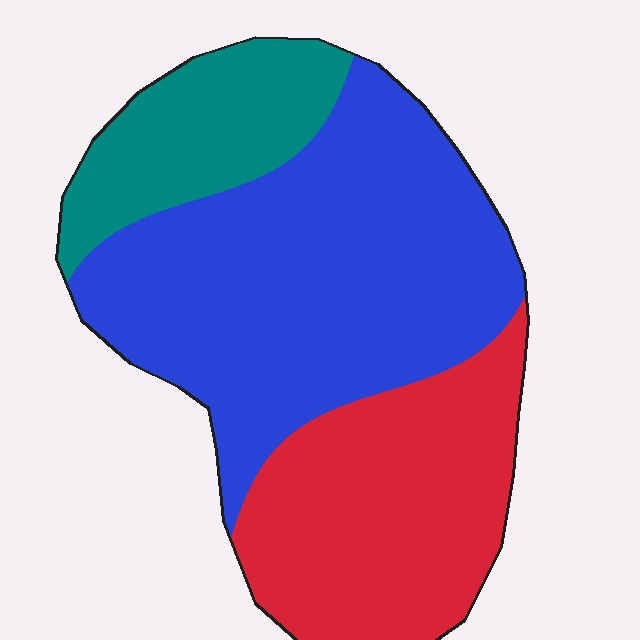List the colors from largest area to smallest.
From largest to smallest: blue, red, teal.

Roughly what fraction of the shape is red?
Red covers 31% of the shape.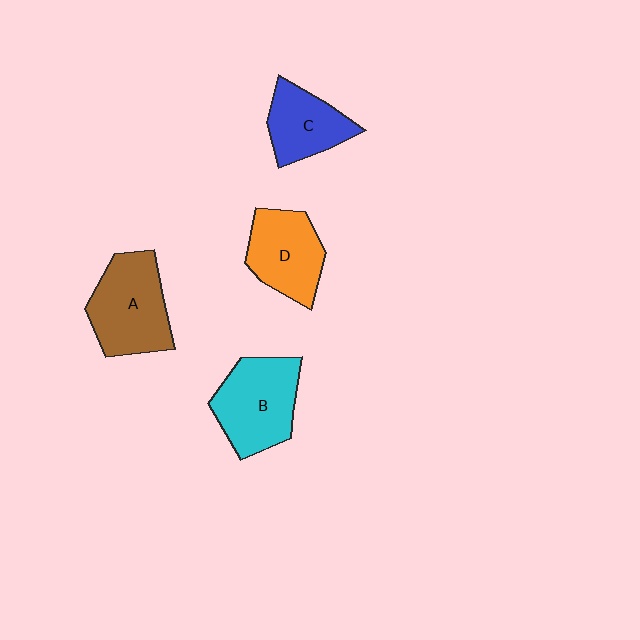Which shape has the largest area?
Shape A (brown).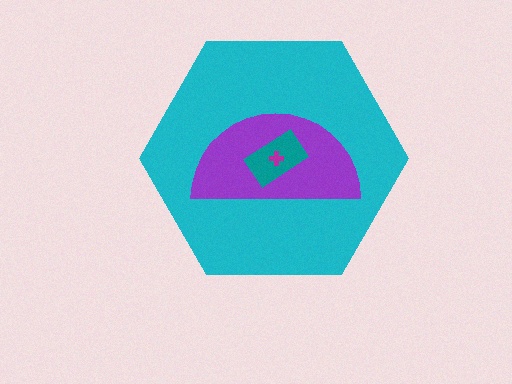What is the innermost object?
The magenta cross.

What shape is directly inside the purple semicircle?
The teal rectangle.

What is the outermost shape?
The cyan hexagon.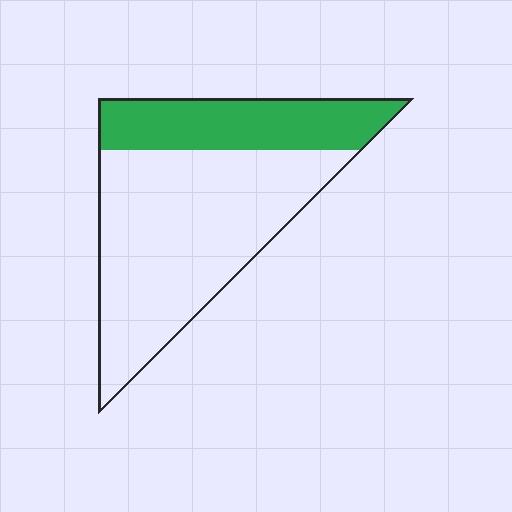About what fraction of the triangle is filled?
About one third (1/3).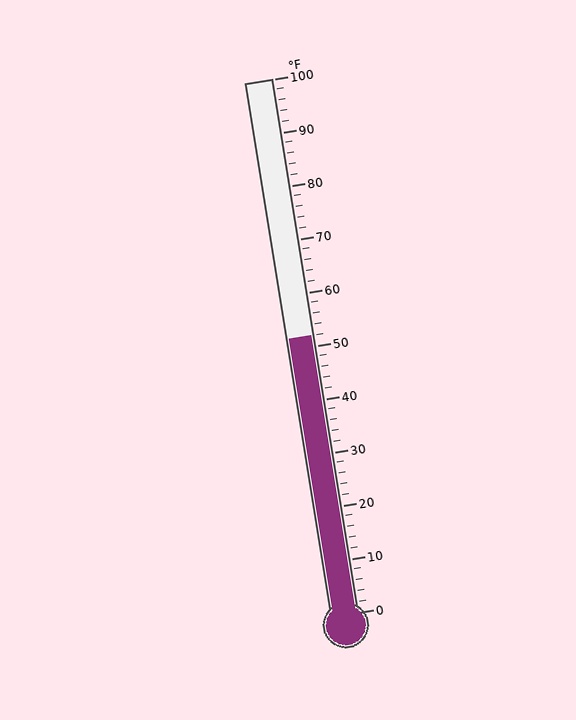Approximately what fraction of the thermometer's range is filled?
The thermometer is filled to approximately 50% of its range.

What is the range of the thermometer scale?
The thermometer scale ranges from 0°F to 100°F.